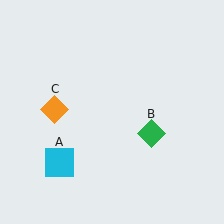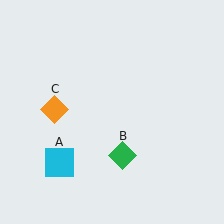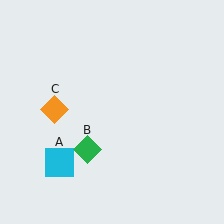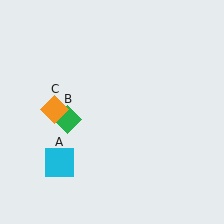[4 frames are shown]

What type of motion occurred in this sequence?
The green diamond (object B) rotated clockwise around the center of the scene.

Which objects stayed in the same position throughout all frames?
Cyan square (object A) and orange diamond (object C) remained stationary.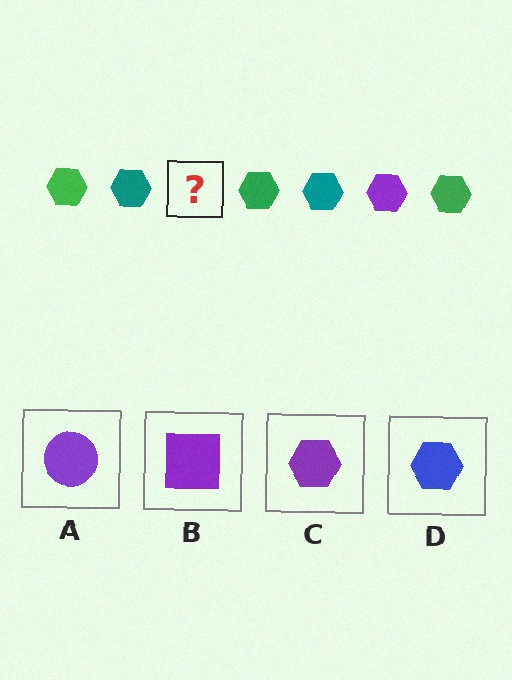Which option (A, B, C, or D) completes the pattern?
C.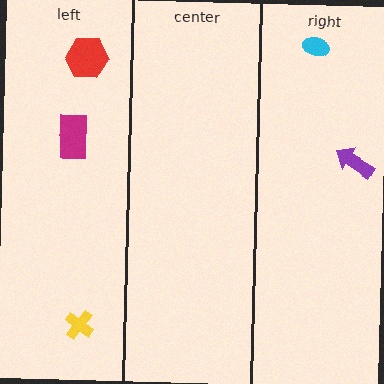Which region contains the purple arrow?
The right region.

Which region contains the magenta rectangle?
The left region.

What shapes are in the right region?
The cyan ellipse, the purple arrow.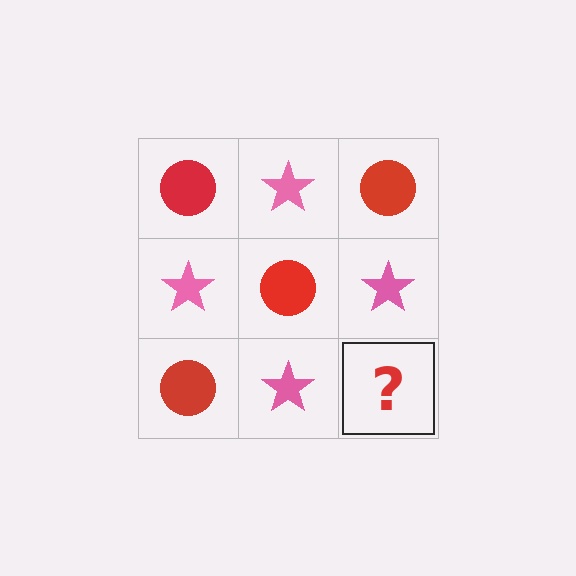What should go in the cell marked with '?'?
The missing cell should contain a red circle.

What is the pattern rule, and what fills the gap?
The rule is that it alternates red circle and pink star in a checkerboard pattern. The gap should be filled with a red circle.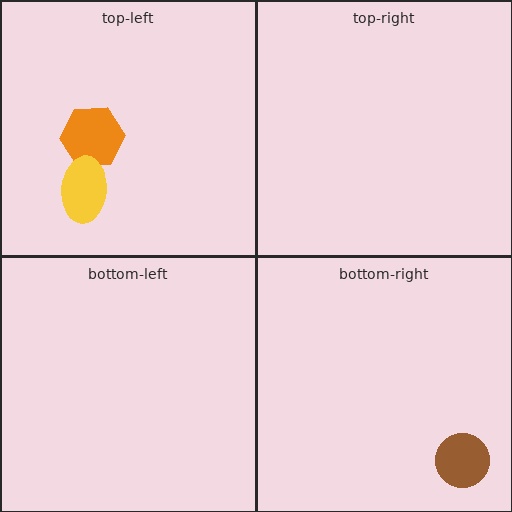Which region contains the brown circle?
The bottom-right region.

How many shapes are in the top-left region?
2.